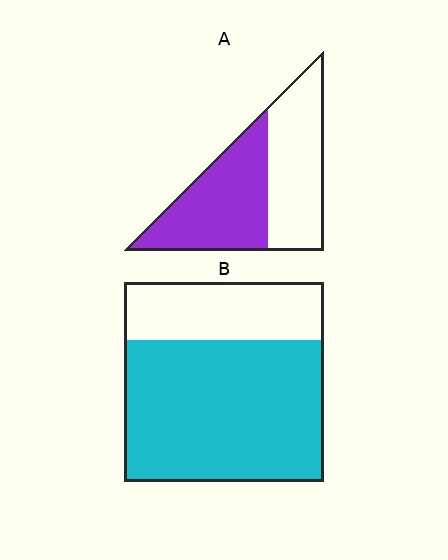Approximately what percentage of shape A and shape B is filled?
A is approximately 50% and B is approximately 70%.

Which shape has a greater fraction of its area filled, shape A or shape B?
Shape B.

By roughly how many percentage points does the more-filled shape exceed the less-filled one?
By roughly 20 percentage points (B over A).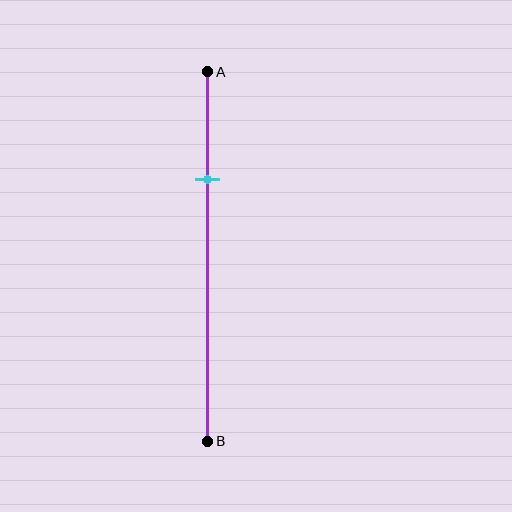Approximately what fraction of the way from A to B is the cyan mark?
The cyan mark is approximately 30% of the way from A to B.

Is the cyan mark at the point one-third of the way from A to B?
No, the mark is at about 30% from A, not at the 33% one-third point.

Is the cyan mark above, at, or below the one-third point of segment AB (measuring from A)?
The cyan mark is above the one-third point of segment AB.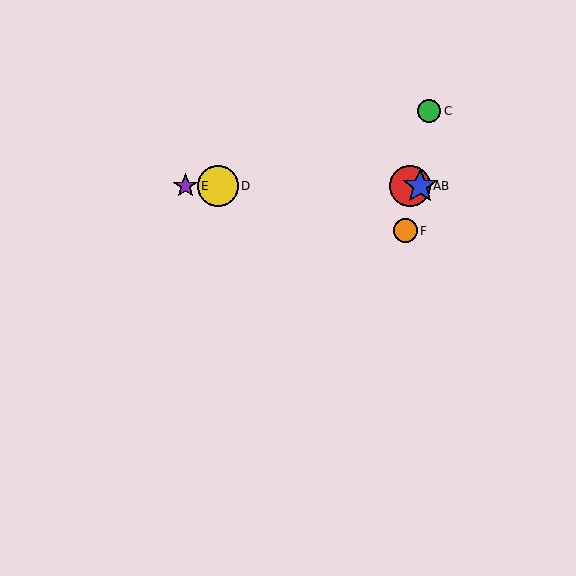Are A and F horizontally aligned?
No, A is at y≈186 and F is at y≈231.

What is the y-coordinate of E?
Object E is at y≈186.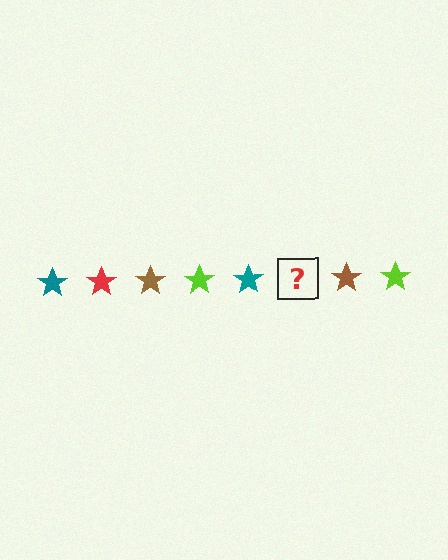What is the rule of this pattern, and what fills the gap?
The rule is that the pattern cycles through teal, red, brown, lime stars. The gap should be filled with a red star.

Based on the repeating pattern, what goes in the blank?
The blank should be a red star.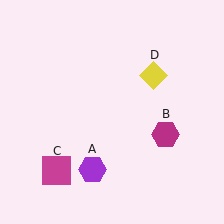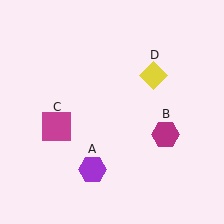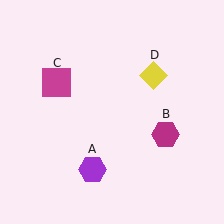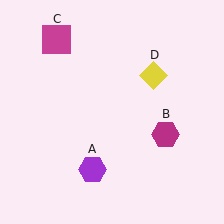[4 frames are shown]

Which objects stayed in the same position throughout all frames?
Purple hexagon (object A) and magenta hexagon (object B) and yellow diamond (object D) remained stationary.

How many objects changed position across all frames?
1 object changed position: magenta square (object C).